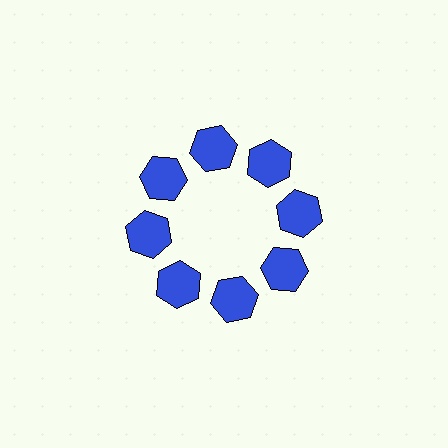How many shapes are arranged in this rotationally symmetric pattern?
There are 8 shapes, arranged in 8 groups of 1.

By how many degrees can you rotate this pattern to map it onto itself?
The pattern maps onto itself every 45 degrees of rotation.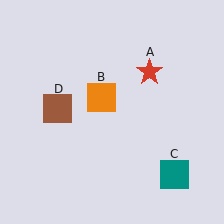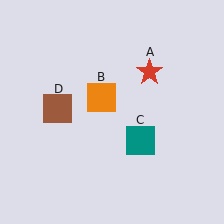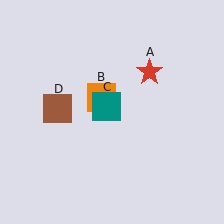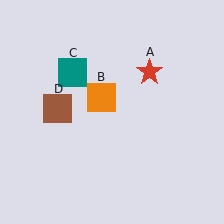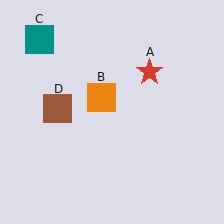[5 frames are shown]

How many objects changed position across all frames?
1 object changed position: teal square (object C).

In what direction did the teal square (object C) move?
The teal square (object C) moved up and to the left.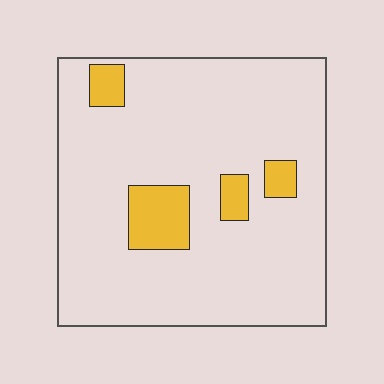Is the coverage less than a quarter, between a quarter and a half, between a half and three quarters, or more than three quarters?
Less than a quarter.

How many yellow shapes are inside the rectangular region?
4.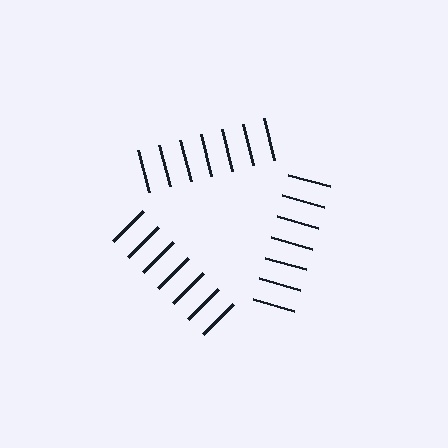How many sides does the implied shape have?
3 sides — the line-ends trace a triangle.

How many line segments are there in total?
21 — 7 along each of the 3 edges.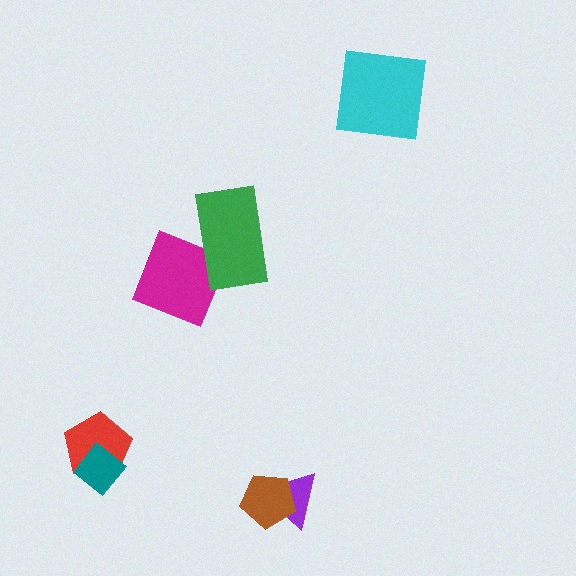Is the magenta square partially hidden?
Yes, it is partially covered by another shape.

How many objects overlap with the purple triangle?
1 object overlaps with the purple triangle.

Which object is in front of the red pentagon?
The teal diamond is in front of the red pentagon.